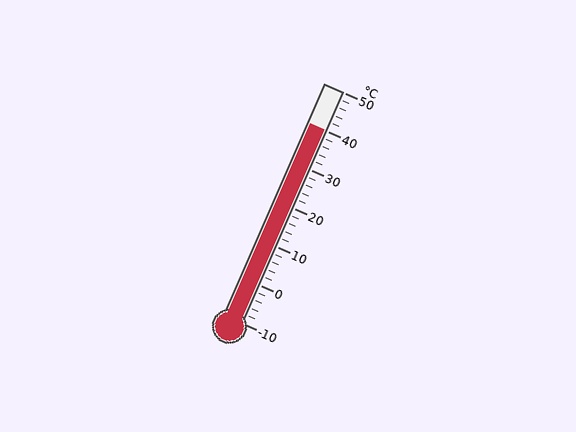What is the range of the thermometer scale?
The thermometer scale ranges from -10°C to 50°C.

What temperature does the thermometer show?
The thermometer shows approximately 40°C.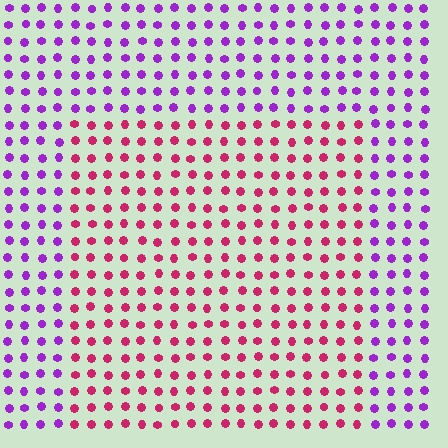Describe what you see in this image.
The image is filled with small purple elements in a uniform arrangement. A rectangle-shaped region is visible where the elements are tinted to a slightly different hue, forming a subtle color boundary.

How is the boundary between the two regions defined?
The boundary is defined purely by a slight shift in hue (about 51 degrees). Spacing, size, and orientation are identical on both sides.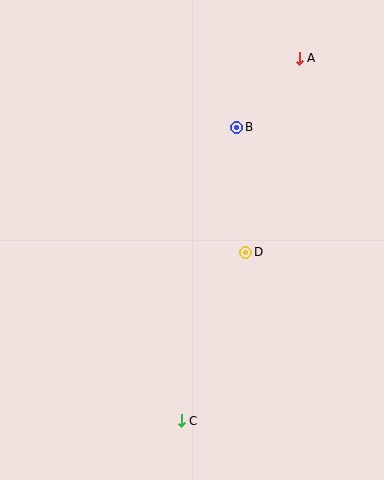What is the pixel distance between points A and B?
The distance between A and B is 93 pixels.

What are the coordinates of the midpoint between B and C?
The midpoint between B and C is at (209, 274).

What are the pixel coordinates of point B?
Point B is at (237, 127).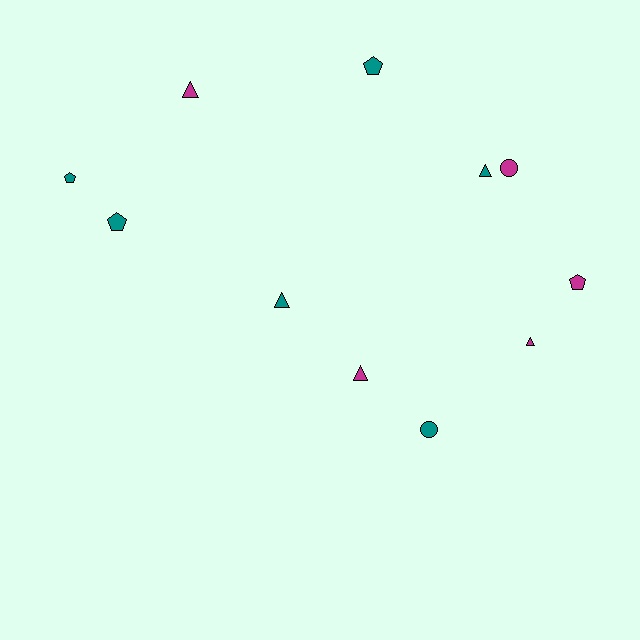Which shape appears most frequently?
Triangle, with 5 objects.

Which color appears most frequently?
Teal, with 6 objects.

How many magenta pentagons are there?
There is 1 magenta pentagon.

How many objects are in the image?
There are 11 objects.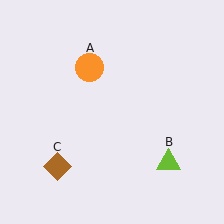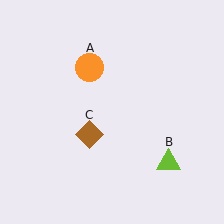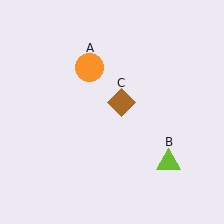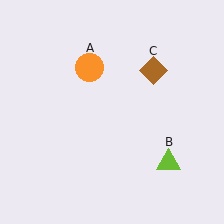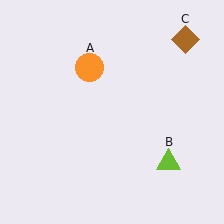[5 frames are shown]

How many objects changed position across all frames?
1 object changed position: brown diamond (object C).